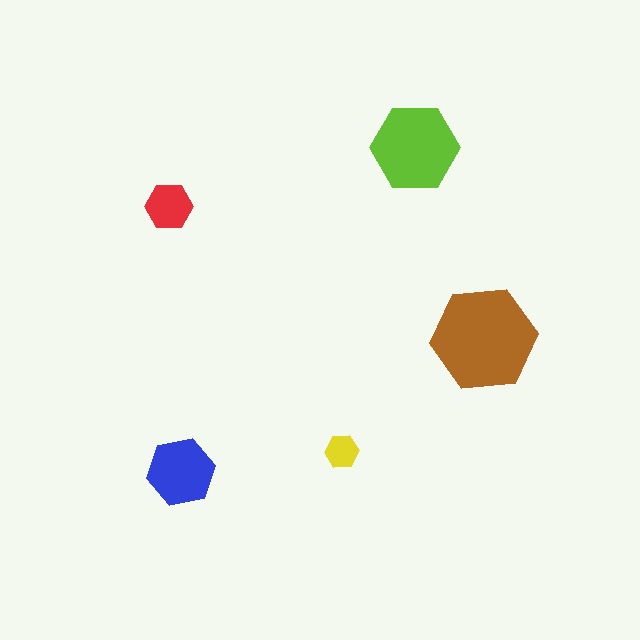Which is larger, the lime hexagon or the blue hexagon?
The lime one.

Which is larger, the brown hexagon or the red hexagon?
The brown one.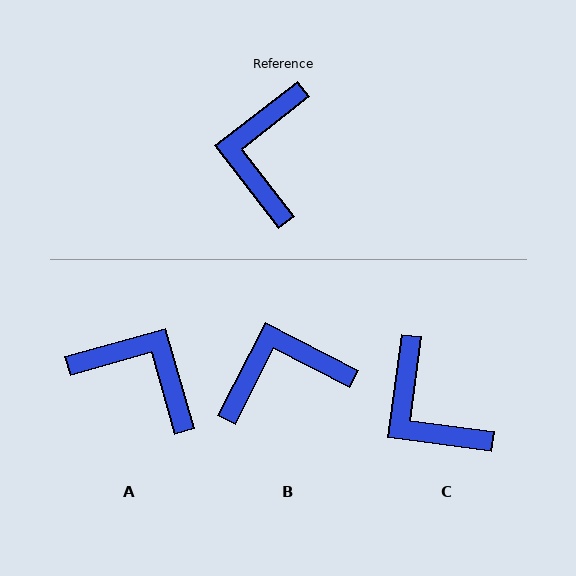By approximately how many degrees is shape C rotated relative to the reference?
Approximately 45 degrees counter-clockwise.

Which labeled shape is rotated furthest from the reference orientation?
A, about 112 degrees away.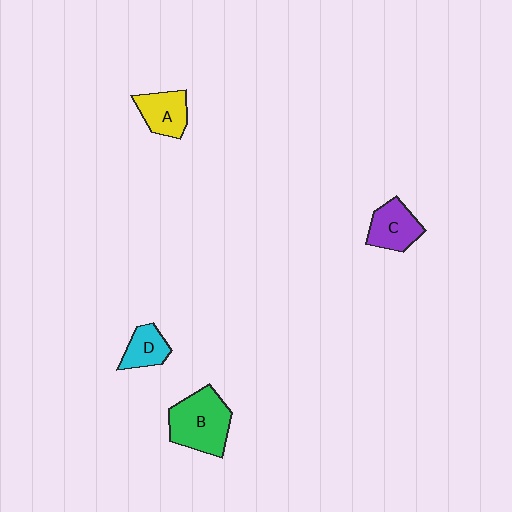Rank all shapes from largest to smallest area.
From largest to smallest: B (green), C (purple), A (yellow), D (cyan).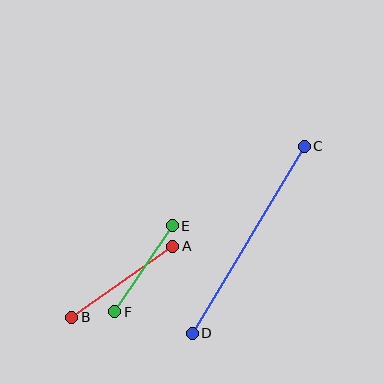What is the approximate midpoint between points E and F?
The midpoint is at approximately (143, 269) pixels.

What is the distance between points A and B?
The distance is approximately 124 pixels.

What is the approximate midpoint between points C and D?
The midpoint is at approximately (248, 240) pixels.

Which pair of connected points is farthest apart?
Points C and D are farthest apart.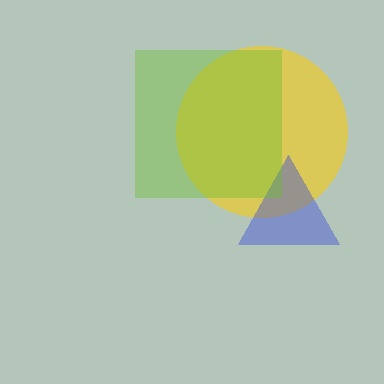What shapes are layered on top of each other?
The layered shapes are: a yellow circle, a blue triangle, a lime square.